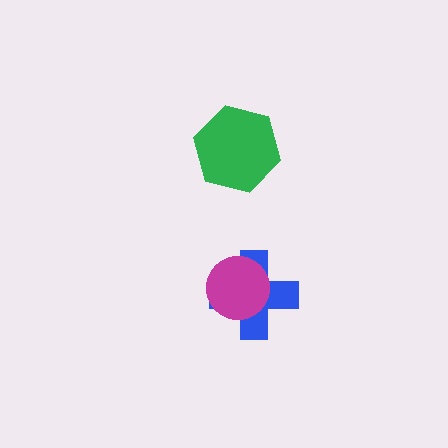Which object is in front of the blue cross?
The magenta circle is in front of the blue cross.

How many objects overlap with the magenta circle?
1 object overlaps with the magenta circle.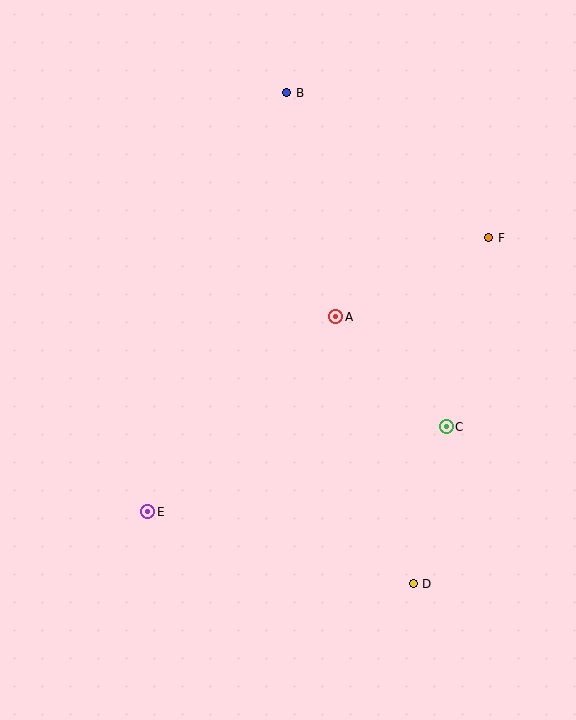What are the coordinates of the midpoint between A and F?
The midpoint between A and F is at (412, 277).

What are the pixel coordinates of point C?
Point C is at (446, 427).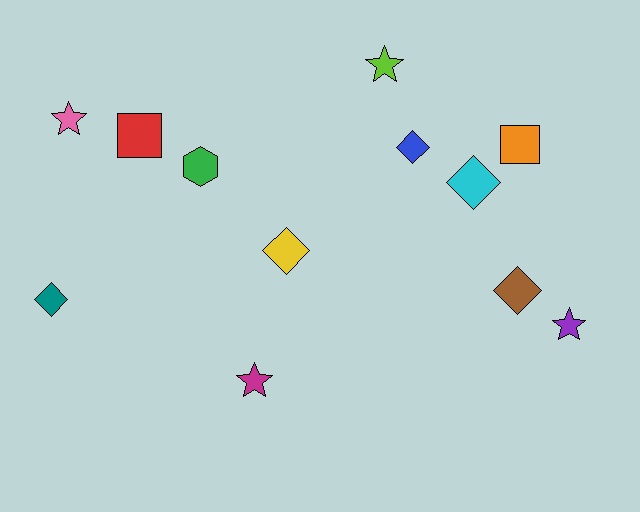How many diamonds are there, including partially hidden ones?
There are 5 diamonds.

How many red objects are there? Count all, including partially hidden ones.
There is 1 red object.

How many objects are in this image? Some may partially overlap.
There are 12 objects.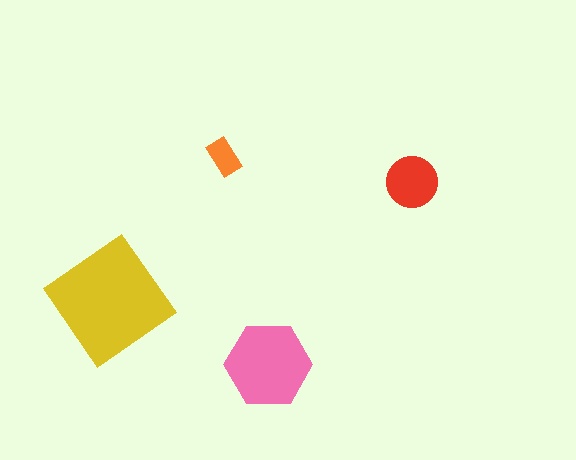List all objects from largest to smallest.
The yellow diamond, the pink hexagon, the red circle, the orange rectangle.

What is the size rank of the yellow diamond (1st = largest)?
1st.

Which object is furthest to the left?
The yellow diamond is leftmost.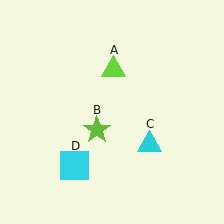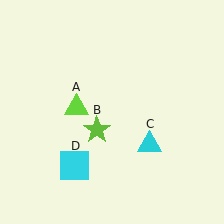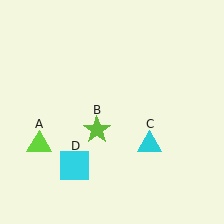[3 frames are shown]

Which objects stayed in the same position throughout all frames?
Lime star (object B) and cyan triangle (object C) and cyan square (object D) remained stationary.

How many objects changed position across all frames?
1 object changed position: lime triangle (object A).